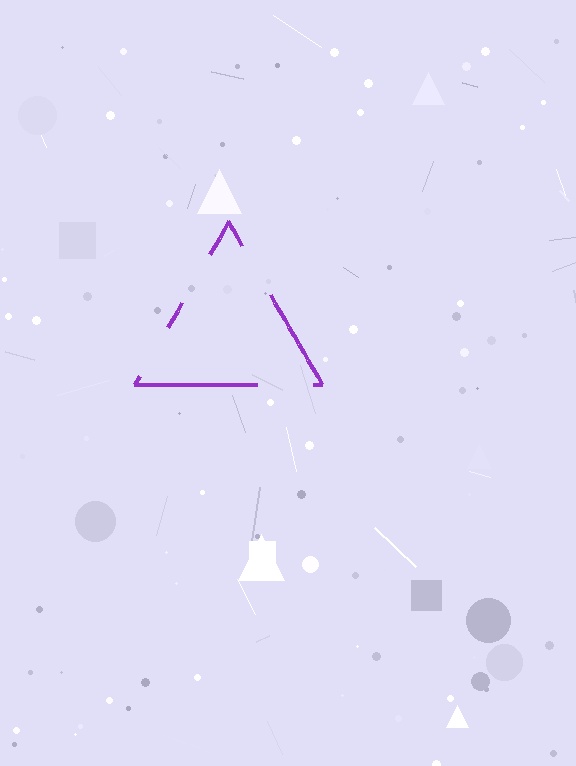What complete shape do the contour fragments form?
The contour fragments form a triangle.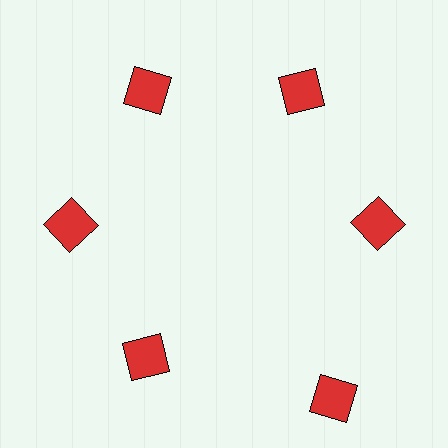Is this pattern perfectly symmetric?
No. The 6 red squares are arranged in a ring, but one element near the 5 o'clock position is pushed outward from the center, breaking the 6-fold rotational symmetry.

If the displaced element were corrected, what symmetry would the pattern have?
It would have 6-fold rotational symmetry — the pattern would map onto itself every 60 degrees.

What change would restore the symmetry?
The symmetry would be restored by moving it inward, back onto the ring so that all 6 squares sit at equal angles and equal distance from the center.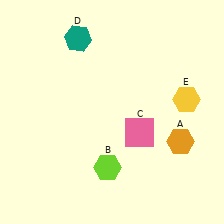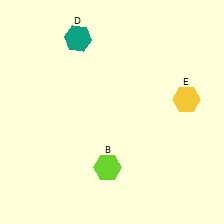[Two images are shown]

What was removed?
The pink square (C), the orange hexagon (A) were removed in Image 2.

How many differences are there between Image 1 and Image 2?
There are 2 differences between the two images.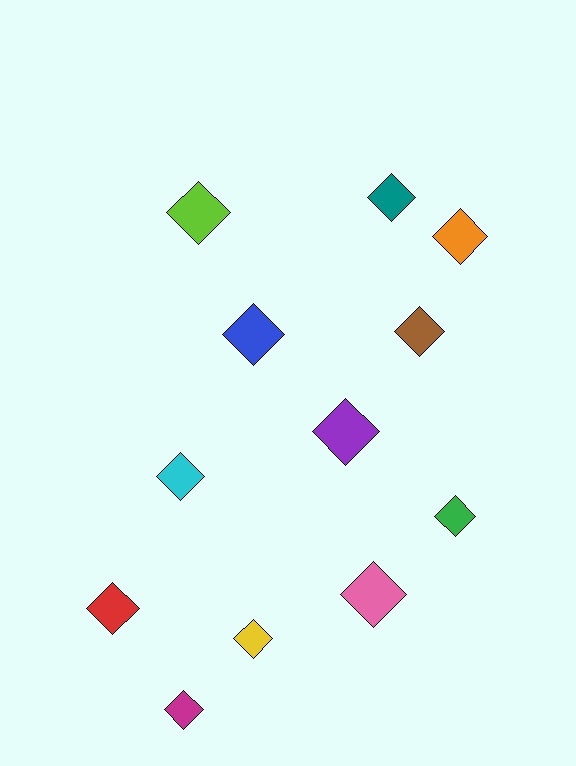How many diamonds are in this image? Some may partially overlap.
There are 12 diamonds.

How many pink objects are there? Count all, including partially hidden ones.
There is 1 pink object.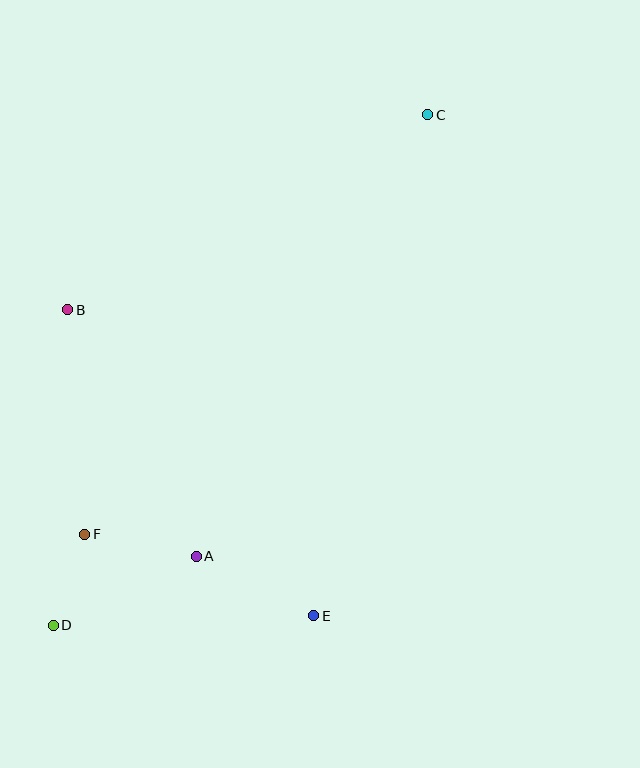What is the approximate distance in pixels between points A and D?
The distance between A and D is approximately 159 pixels.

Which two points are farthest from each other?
Points C and D are farthest from each other.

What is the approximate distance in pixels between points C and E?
The distance between C and E is approximately 514 pixels.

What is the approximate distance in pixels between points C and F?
The distance between C and F is approximately 542 pixels.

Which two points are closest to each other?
Points D and F are closest to each other.